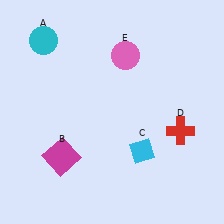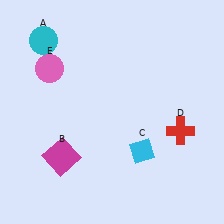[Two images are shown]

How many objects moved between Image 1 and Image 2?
1 object moved between the two images.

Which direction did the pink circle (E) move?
The pink circle (E) moved left.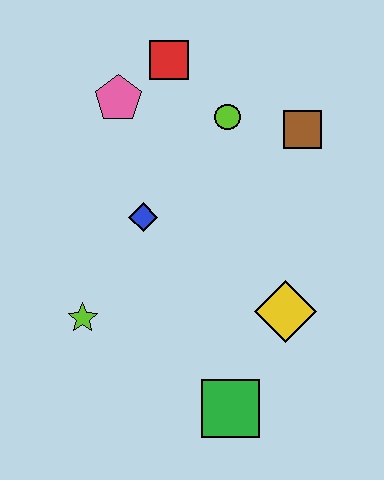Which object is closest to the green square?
The yellow diamond is closest to the green square.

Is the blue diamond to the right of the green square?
No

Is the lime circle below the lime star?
No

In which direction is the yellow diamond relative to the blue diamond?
The yellow diamond is to the right of the blue diamond.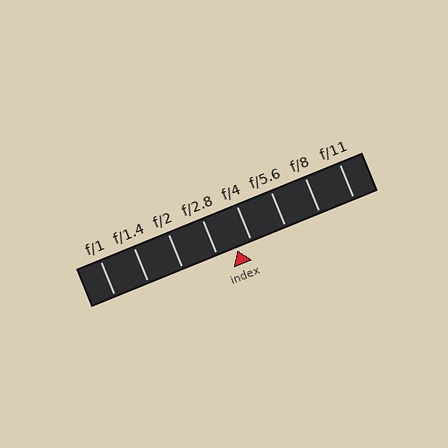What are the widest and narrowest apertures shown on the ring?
The widest aperture shown is f/1 and the narrowest is f/11.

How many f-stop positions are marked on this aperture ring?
There are 8 f-stop positions marked.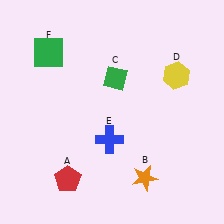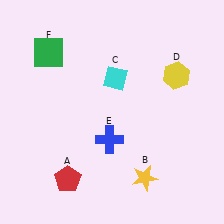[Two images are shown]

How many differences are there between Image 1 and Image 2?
There are 2 differences between the two images.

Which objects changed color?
B changed from orange to yellow. C changed from green to cyan.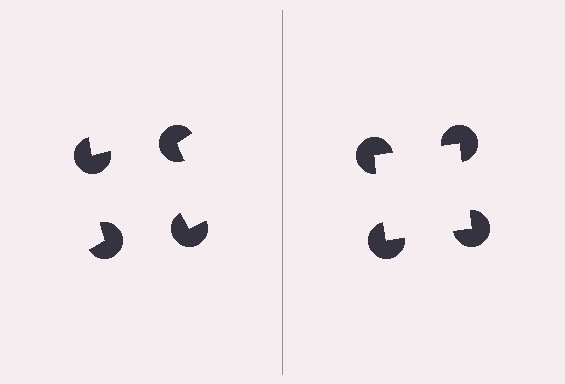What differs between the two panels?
The pac-man discs are positioned identically on both sides; only the wedge orientations differ. On the right they align to a square; on the left they are misaligned.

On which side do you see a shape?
An illusory square appears on the right side. On the left side the wedge cuts are rotated, so no coherent shape forms.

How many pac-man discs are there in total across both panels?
8 — 4 on each side.